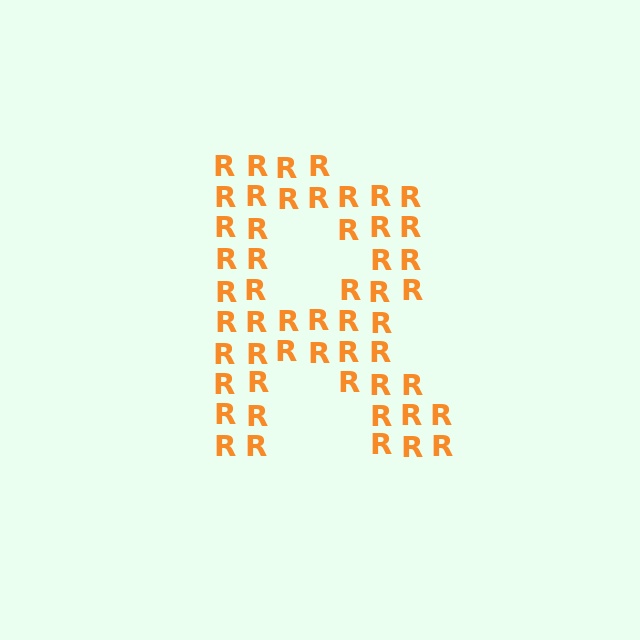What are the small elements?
The small elements are letter R's.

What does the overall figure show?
The overall figure shows the letter R.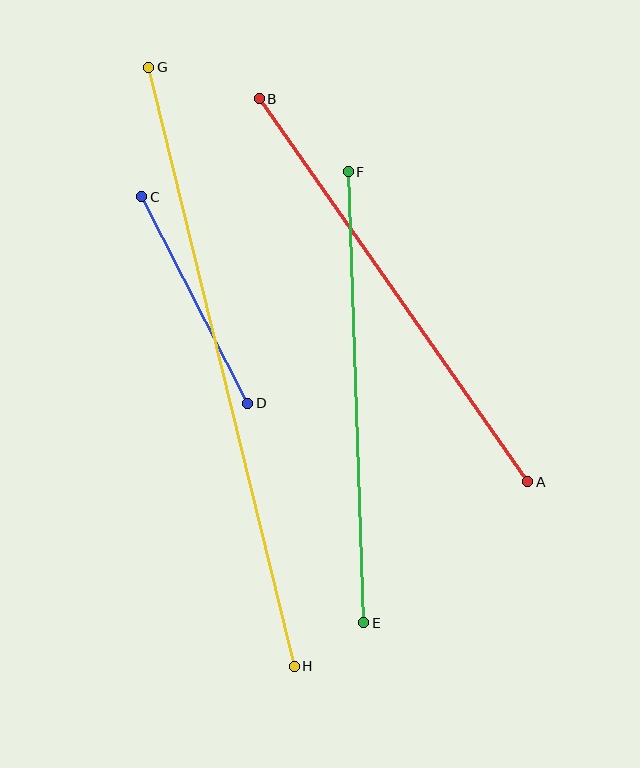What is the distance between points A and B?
The distance is approximately 468 pixels.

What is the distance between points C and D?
The distance is approximately 232 pixels.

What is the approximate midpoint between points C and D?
The midpoint is at approximately (195, 300) pixels.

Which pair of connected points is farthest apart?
Points G and H are farthest apart.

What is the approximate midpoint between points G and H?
The midpoint is at approximately (222, 367) pixels.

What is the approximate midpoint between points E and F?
The midpoint is at approximately (356, 397) pixels.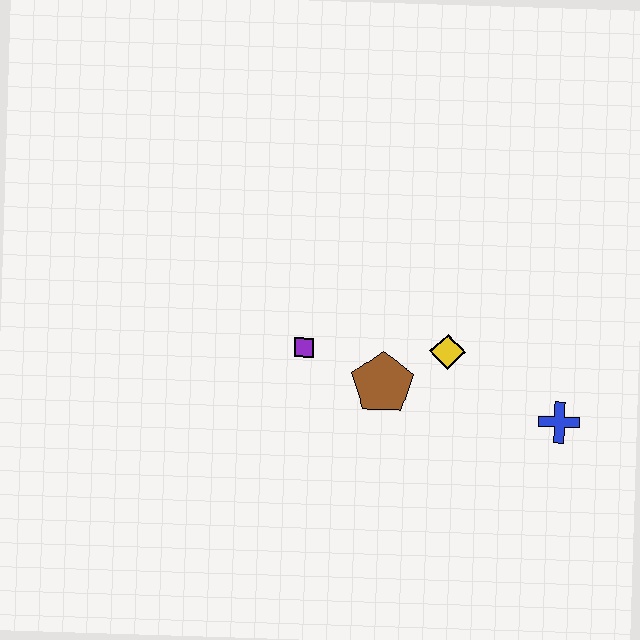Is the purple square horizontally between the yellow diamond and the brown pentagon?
No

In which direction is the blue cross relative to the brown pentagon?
The blue cross is to the right of the brown pentagon.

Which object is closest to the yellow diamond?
The brown pentagon is closest to the yellow diamond.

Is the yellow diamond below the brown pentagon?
No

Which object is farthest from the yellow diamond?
The purple square is farthest from the yellow diamond.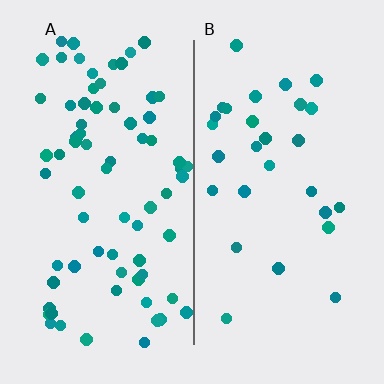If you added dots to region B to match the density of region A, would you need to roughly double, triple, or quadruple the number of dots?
Approximately double.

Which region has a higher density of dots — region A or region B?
A (the left).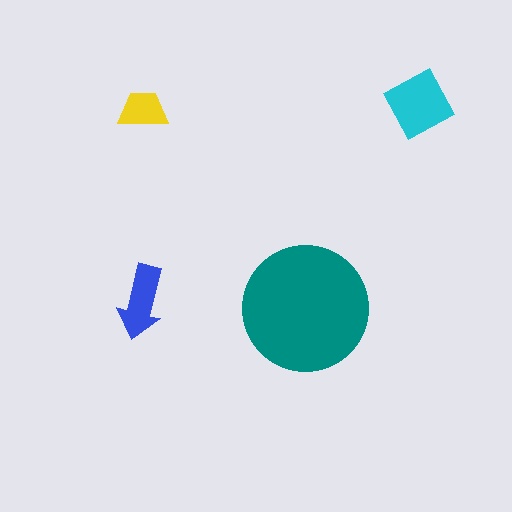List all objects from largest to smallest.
The teal circle, the cyan diamond, the blue arrow, the yellow trapezoid.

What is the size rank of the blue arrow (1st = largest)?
3rd.